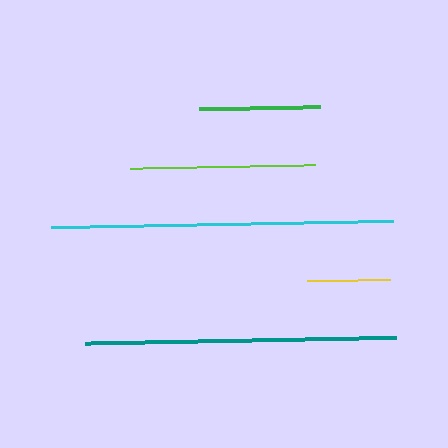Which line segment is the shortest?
The yellow line is the shortest at approximately 83 pixels.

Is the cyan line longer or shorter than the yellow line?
The cyan line is longer than the yellow line.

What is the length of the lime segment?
The lime segment is approximately 185 pixels long.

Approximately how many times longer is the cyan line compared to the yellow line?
The cyan line is approximately 4.1 times the length of the yellow line.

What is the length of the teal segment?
The teal segment is approximately 310 pixels long.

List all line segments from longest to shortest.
From longest to shortest: cyan, teal, lime, green, yellow.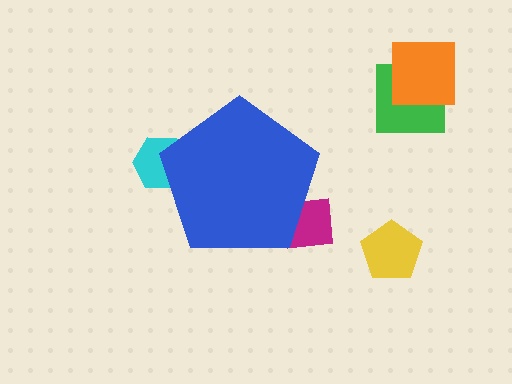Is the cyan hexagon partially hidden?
Yes, the cyan hexagon is partially hidden behind the blue pentagon.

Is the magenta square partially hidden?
Yes, the magenta square is partially hidden behind the blue pentagon.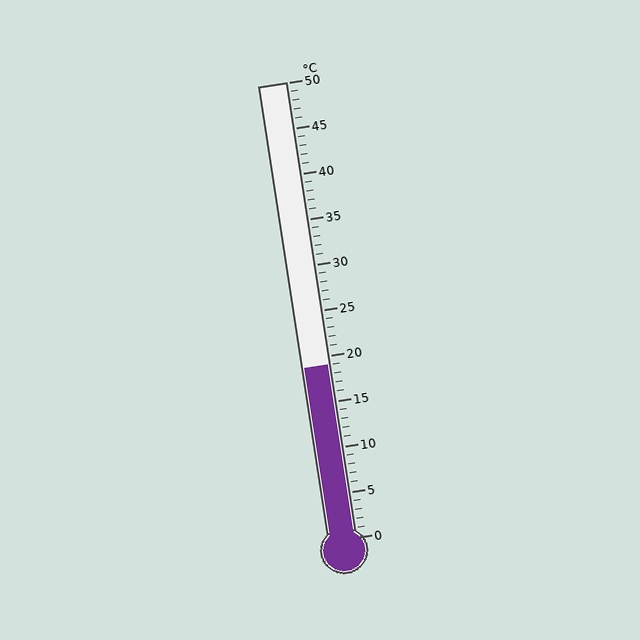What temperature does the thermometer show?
The thermometer shows approximately 19°C.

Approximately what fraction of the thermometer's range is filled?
The thermometer is filled to approximately 40% of its range.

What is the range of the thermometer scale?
The thermometer scale ranges from 0°C to 50°C.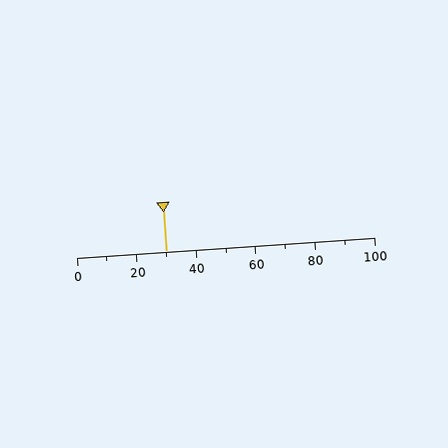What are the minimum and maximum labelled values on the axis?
The axis runs from 0 to 100.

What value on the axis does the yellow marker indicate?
The marker indicates approximately 30.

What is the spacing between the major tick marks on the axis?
The major ticks are spaced 20 apart.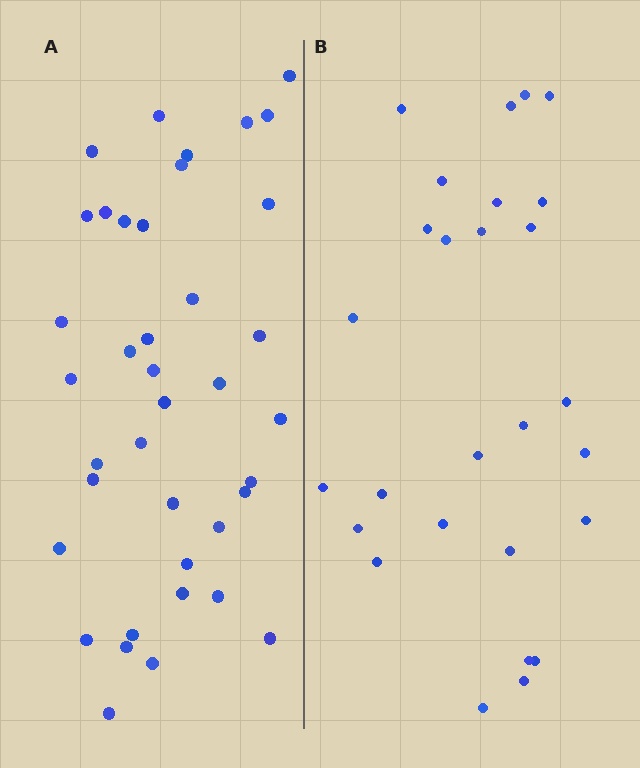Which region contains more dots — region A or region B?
Region A (the left region) has more dots.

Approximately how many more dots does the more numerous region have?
Region A has roughly 12 or so more dots than region B.